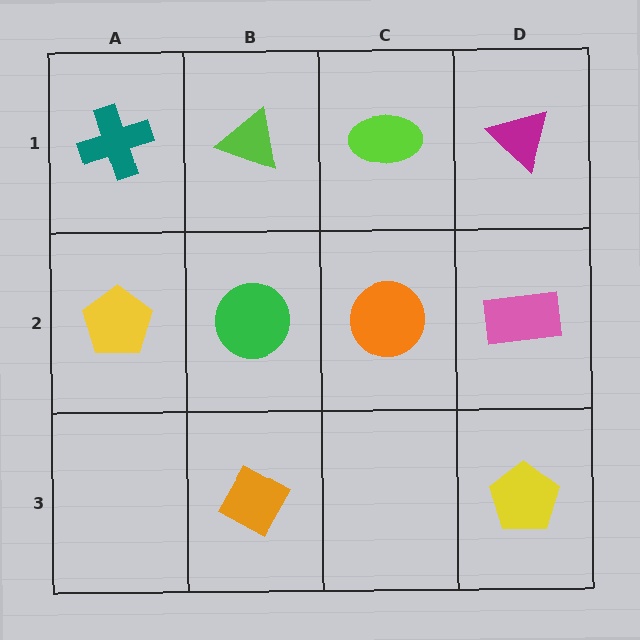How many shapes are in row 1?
4 shapes.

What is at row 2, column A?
A yellow pentagon.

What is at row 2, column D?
A pink rectangle.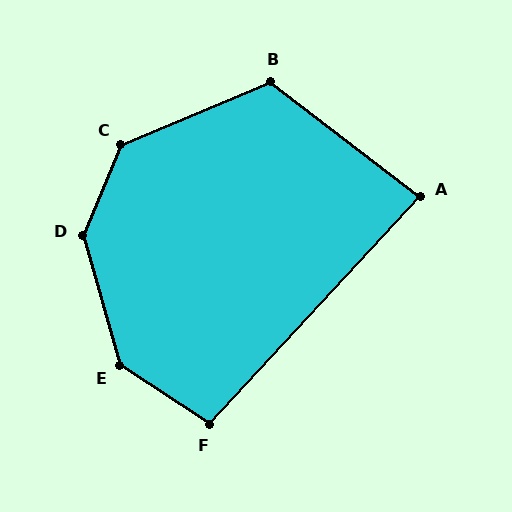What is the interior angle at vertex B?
Approximately 120 degrees (obtuse).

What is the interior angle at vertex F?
Approximately 100 degrees (obtuse).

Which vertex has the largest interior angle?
D, at approximately 141 degrees.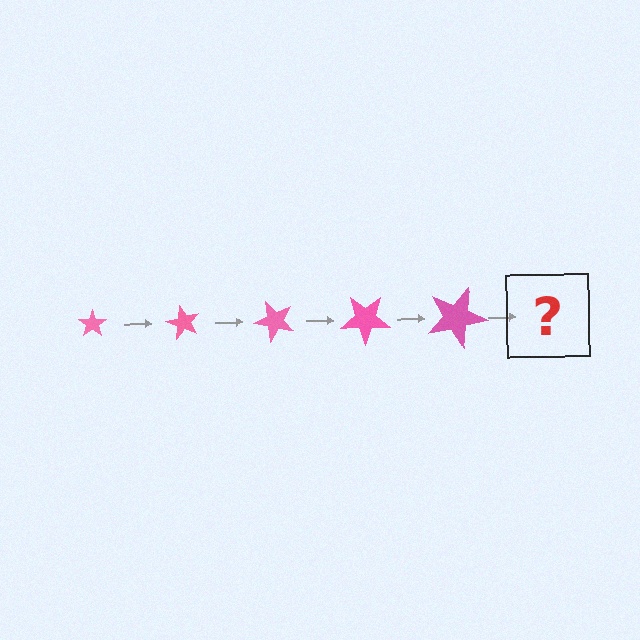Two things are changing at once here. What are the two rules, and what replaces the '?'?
The two rules are that the star grows larger each step and it rotates 60 degrees each step. The '?' should be a star, larger than the previous one and rotated 300 degrees from the start.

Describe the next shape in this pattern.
It should be a star, larger than the previous one and rotated 300 degrees from the start.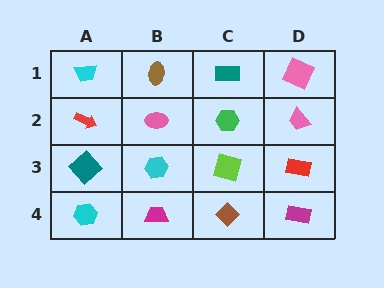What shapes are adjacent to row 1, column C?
A green hexagon (row 2, column C), a brown ellipse (row 1, column B), a pink square (row 1, column D).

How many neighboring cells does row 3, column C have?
4.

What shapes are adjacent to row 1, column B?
A pink ellipse (row 2, column B), a cyan trapezoid (row 1, column A), a teal rectangle (row 1, column C).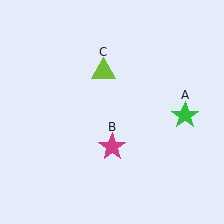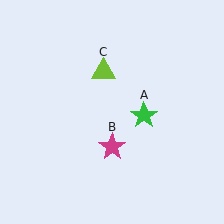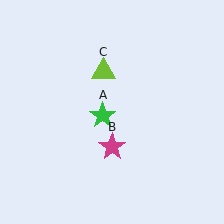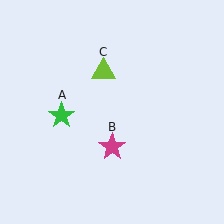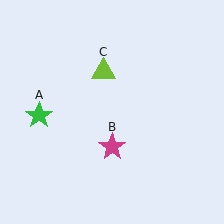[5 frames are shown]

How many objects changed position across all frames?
1 object changed position: green star (object A).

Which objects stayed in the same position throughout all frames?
Magenta star (object B) and lime triangle (object C) remained stationary.